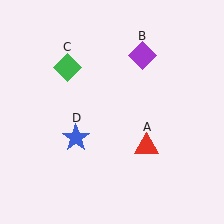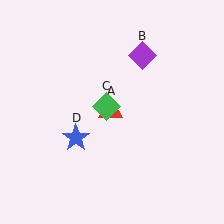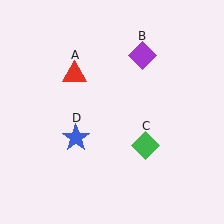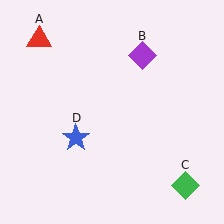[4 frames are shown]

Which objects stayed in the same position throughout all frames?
Purple diamond (object B) and blue star (object D) remained stationary.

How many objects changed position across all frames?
2 objects changed position: red triangle (object A), green diamond (object C).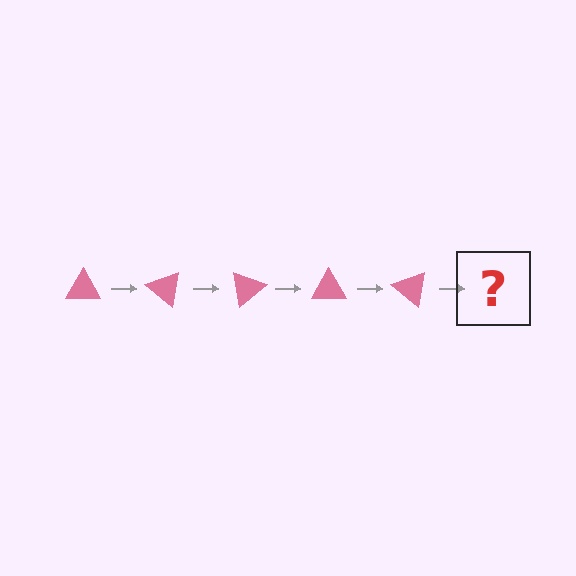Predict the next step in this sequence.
The next step is a pink triangle rotated 200 degrees.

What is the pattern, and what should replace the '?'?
The pattern is that the triangle rotates 40 degrees each step. The '?' should be a pink triangle rotated 200 degrees.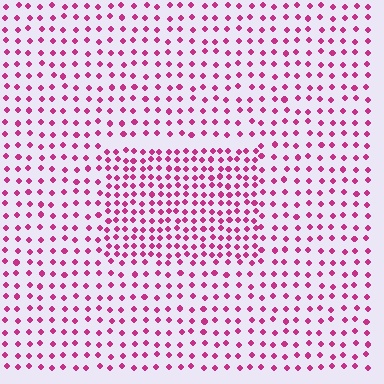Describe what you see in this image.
The image contains small magenta elements arranged at two different densities. A rectangle-shaped region is visible where the elements are more densely packed than the surrounding area.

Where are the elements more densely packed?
The elements are more densely packed inside the rectangle boundary.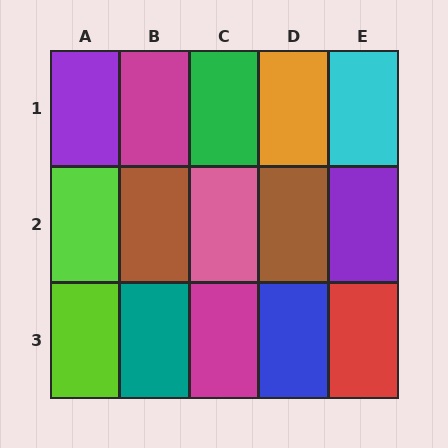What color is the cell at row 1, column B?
Magenta.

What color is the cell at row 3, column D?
Blue.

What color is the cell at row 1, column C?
Green.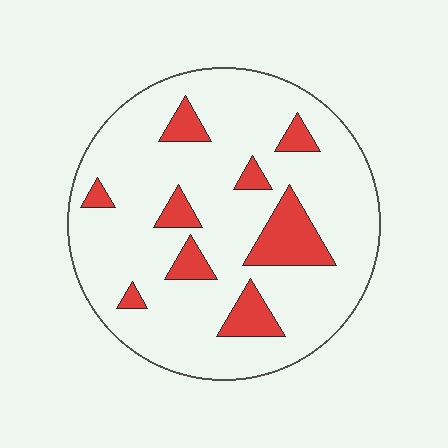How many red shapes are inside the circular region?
9.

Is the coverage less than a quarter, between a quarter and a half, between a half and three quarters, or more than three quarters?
Less than a quarter.